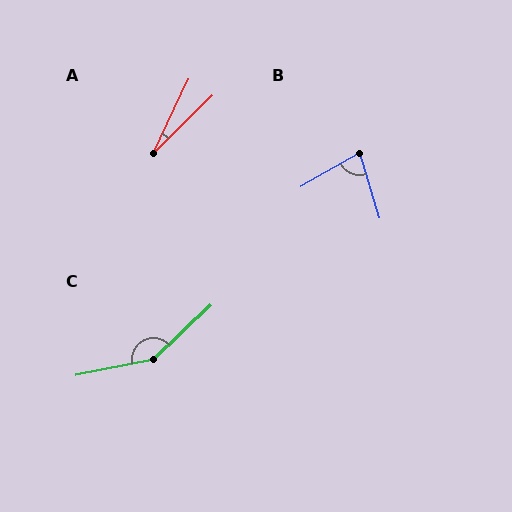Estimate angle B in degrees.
Approximately 77 degrees.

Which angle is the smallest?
A, at approximately 20 degrees.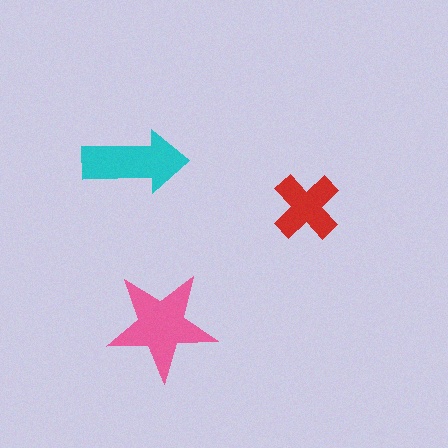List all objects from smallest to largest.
The red cross, the cyan arrow, the pink star.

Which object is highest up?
The cyan arrow is topmost.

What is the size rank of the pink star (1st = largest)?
1st.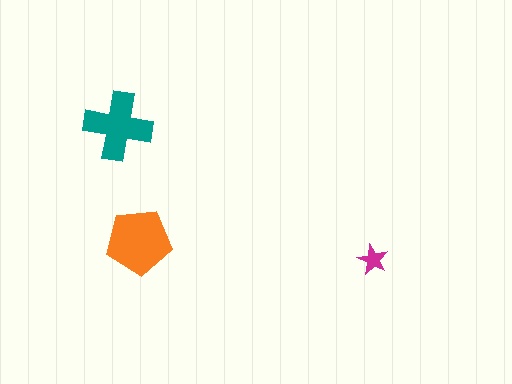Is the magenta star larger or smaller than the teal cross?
Smaller.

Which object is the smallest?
The magenta star.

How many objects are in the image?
There are 3 objects in the image.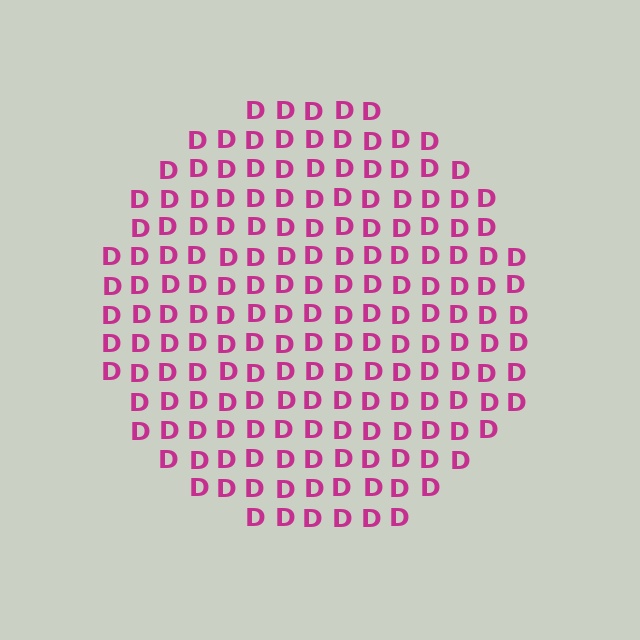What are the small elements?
The small elements are letter D's.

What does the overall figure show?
The overall figure shows a circle.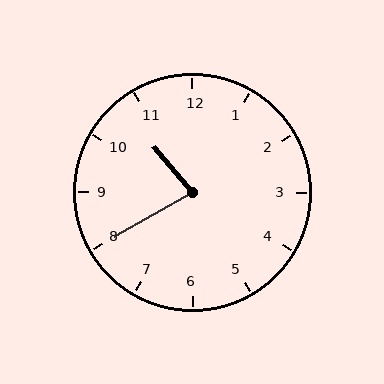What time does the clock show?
10:40.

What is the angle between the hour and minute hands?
Approximately 80 degrees.